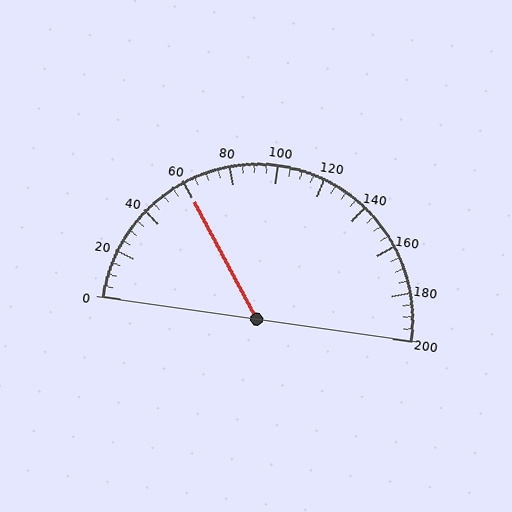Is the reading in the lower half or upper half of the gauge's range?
The reading is in the lower half of the range (0 to 200).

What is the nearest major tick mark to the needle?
The nearest major tick mark is 60.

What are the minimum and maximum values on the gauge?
The gauge ranges from 0 to 200.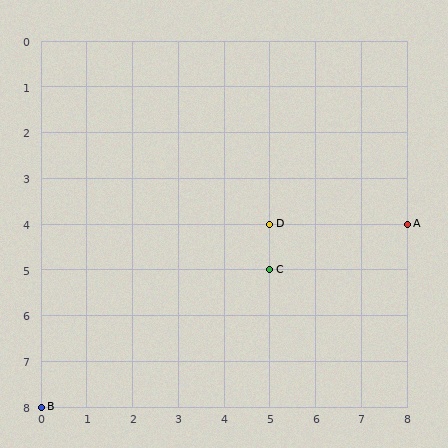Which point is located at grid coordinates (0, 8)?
Point B is at (0, 8).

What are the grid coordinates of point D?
Point D is at grid coordinates (5, 4).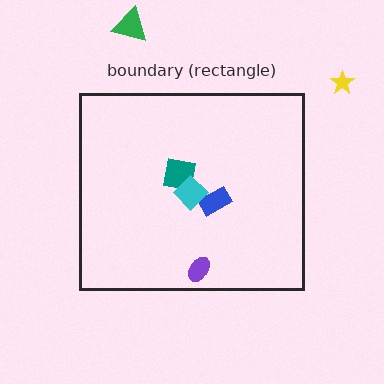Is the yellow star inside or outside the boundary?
Outside.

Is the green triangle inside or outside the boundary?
Outside.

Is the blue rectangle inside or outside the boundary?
Inside.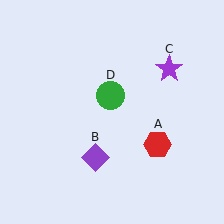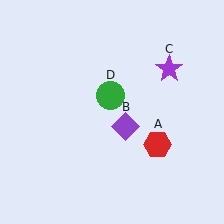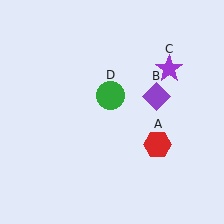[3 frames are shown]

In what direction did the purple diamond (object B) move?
The purple diamond (object B) moved up and to the right.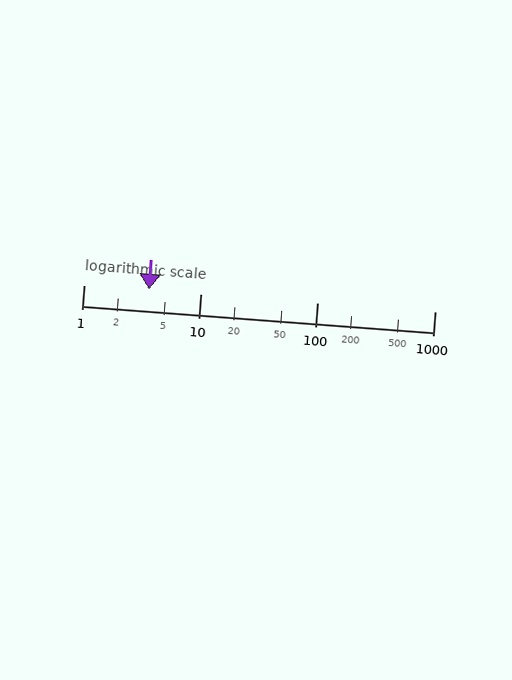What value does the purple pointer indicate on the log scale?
The pointer indicates approximately 3.6.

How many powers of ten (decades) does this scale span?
The scale spans 3 decades, from 1 to 1000.